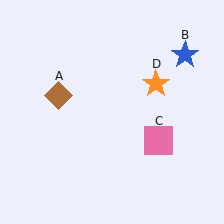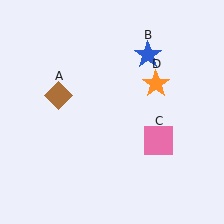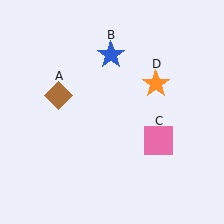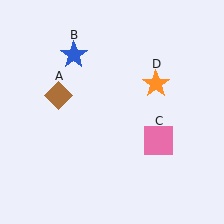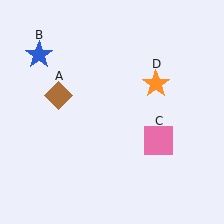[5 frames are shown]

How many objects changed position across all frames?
1 object changed position: blue star (object B).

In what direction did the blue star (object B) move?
The blue star (object B) moved left.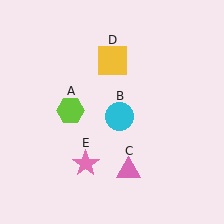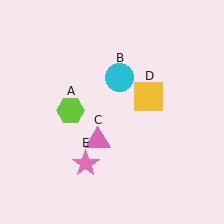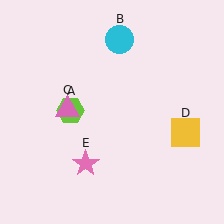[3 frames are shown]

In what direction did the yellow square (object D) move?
The yellow square (object D) moved down and to the right.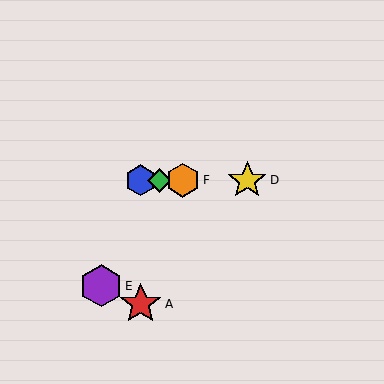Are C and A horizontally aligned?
No, C is at y≈180 and A is at y≈304.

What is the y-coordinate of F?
Object F is at y≈180.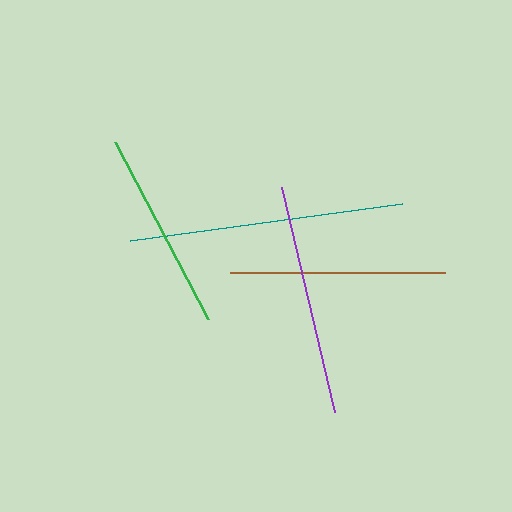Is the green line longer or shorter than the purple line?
The purple line is longer than the green line.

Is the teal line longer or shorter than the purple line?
The teal line is longer than the purple line.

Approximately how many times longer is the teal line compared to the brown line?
The teal line is approximately 1.3 times the length of the brown line.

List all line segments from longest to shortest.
From longest to shortest: teal, purple, brown, green.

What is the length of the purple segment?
The purple segment is approximately 231 pixels long.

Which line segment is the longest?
The teal line is the longest at approximately 274 pixels.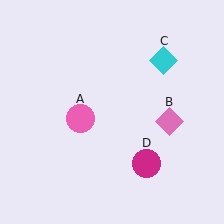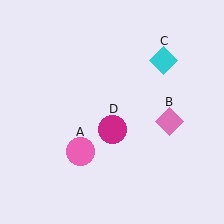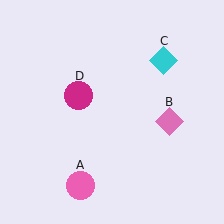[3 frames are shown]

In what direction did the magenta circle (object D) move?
The magenta circle (object D) moved up and to the left.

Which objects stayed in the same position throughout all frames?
Pink diamond (object B) and cyan diamond (object C) remained stationary.